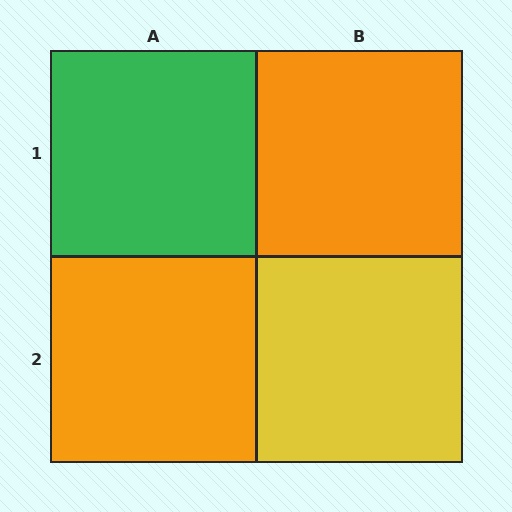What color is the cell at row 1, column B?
Orange.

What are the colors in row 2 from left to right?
Orange, yellow.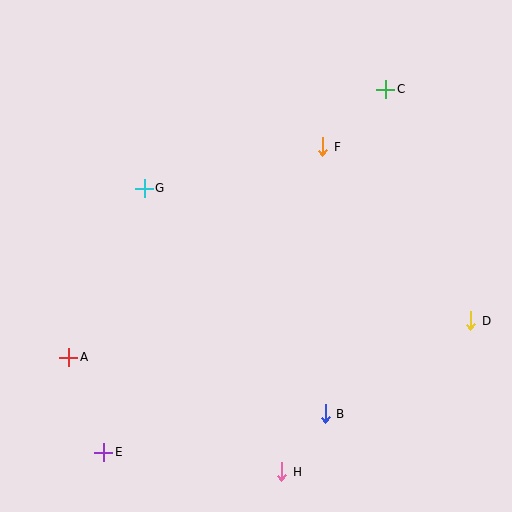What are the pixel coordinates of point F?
Point F is at (323, 147).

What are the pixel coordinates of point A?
Point A is at (69, 357).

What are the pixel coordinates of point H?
Point H is at (282, 472).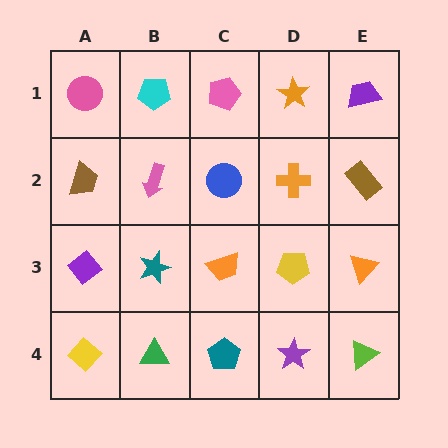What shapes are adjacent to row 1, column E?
A brown rectangle (row 2, column E), an orange star (row 1, column D).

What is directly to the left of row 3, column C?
A teal star.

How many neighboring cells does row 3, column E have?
3.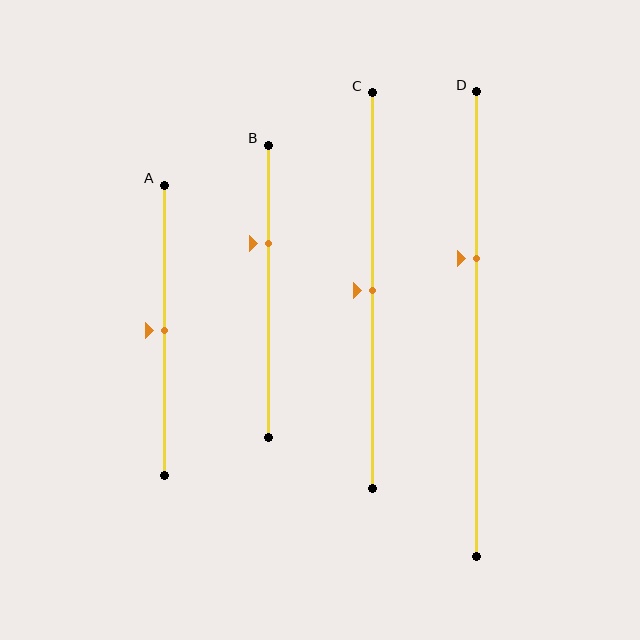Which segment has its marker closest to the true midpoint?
Segment A has its marker closest to the true midpoint.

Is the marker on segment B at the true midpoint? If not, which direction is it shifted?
No, the marker on segment B is shifted upward by about 16% of the segment length.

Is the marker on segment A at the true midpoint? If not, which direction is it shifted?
Yes, the marker on segment A is at the true midpoint.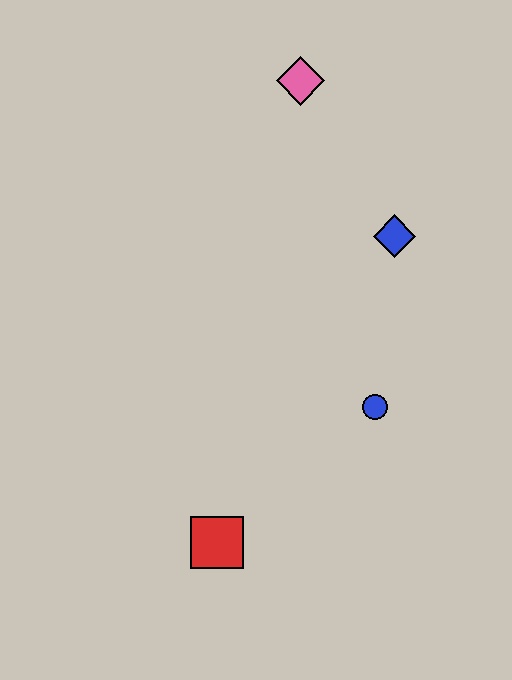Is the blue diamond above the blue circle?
Yes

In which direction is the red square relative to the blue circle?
The red square is to the left of the blue circle.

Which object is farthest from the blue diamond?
The red square is farthest from the blue diamond.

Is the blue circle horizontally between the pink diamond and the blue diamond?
Yes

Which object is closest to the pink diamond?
The blue diamond is closest to the pink diamond.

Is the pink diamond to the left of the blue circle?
Yes